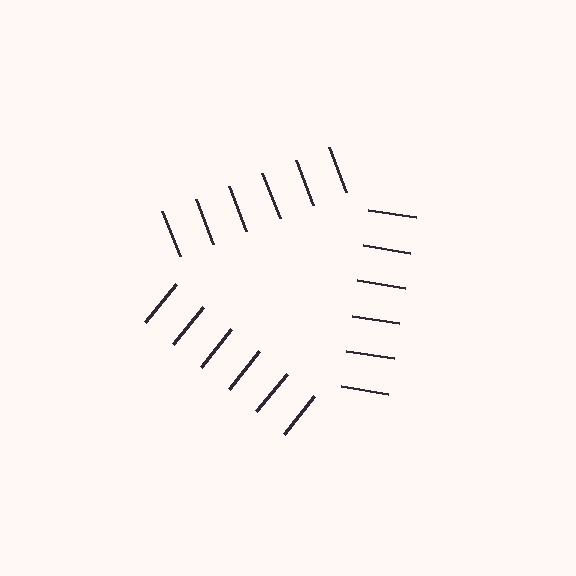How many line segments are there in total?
18 — 6 along each of the 3 edges.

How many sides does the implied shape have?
3 sides — the line-ends trace a triangle.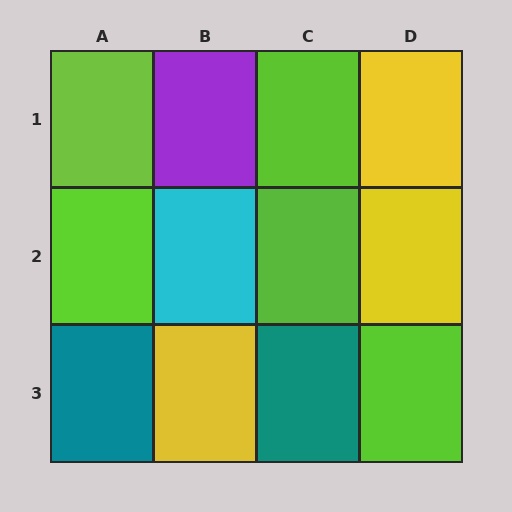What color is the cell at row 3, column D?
Lime.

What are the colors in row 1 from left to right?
Lime, purple, lime, yellow.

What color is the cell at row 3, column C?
Teal.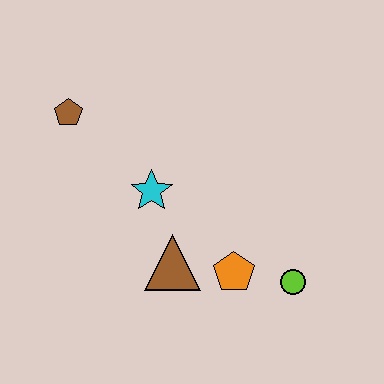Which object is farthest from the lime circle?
The brown pentagon is farthest from the lime circle.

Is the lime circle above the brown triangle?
No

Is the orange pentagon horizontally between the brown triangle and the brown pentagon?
No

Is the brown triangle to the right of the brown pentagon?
Yes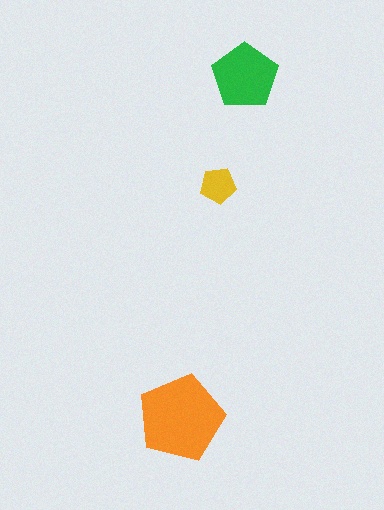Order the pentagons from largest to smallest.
the orange one, the green one, the yellow one.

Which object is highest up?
The green pentagon is topmost.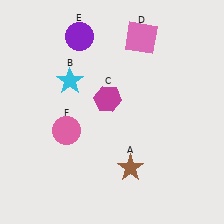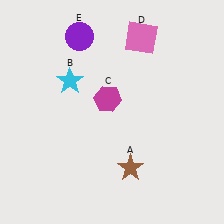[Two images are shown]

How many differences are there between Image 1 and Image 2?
There is 1 difference between the two images.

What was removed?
The pink circle (F) was removed in Image 2.